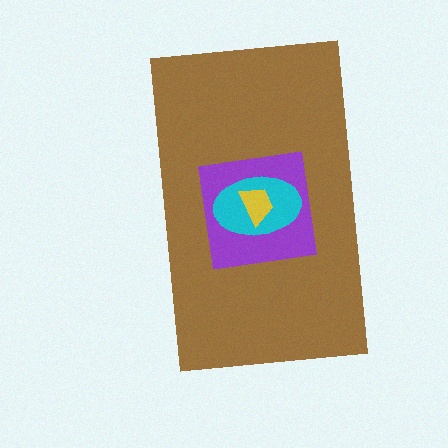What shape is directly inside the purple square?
The cyan ellipse.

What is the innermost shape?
The yellow trapezoid.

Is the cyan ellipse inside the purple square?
Yes.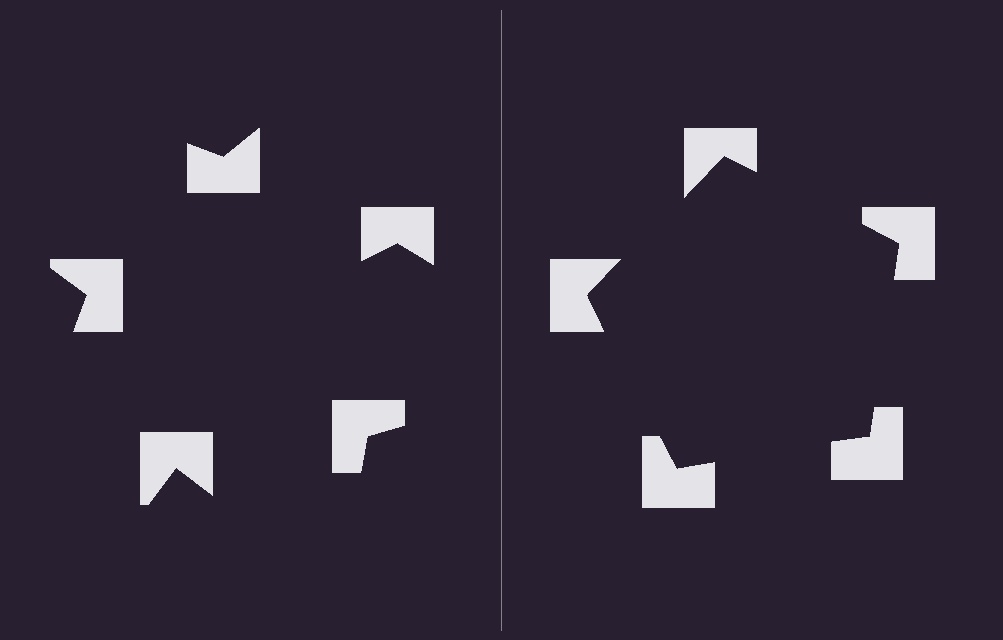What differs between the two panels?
The notched squares are positioned identically on both sides; only the wedge orientations differ. On the right they align to a pentagon; on the left they are misaligned.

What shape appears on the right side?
An illusory pentagon.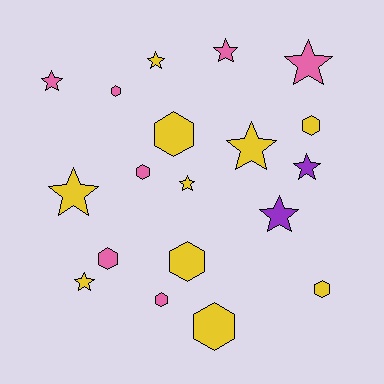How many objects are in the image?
There are 19 objects.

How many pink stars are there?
There are 3 pink stars.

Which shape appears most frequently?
Star, with 10 objects.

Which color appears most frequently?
Yellow, with 10 objects.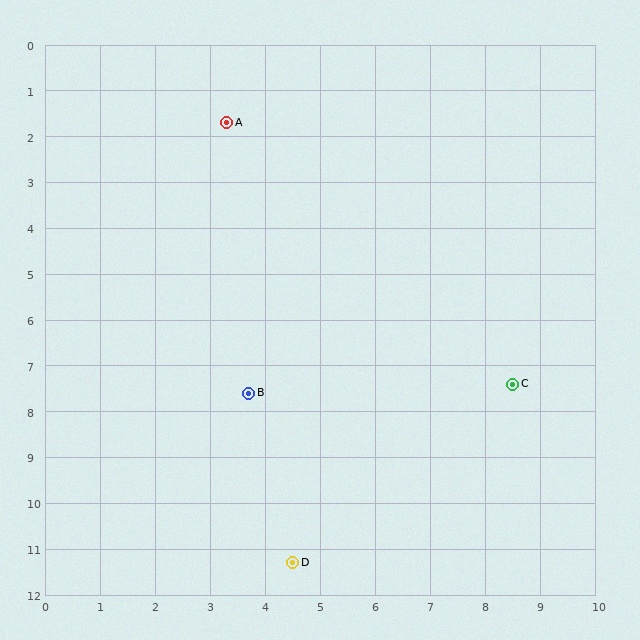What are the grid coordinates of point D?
Point D is at approximately (4.5, 11.3).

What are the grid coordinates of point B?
Point B is at approximately (3.7, 7.6).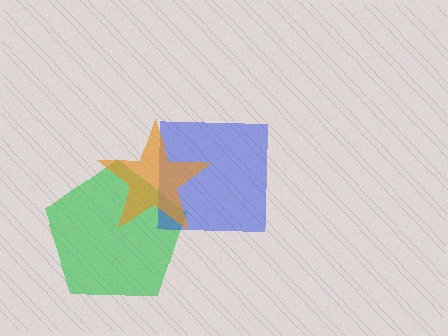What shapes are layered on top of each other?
The layered shapes are: a green pentagon, a blue square, an orange star.